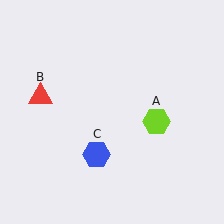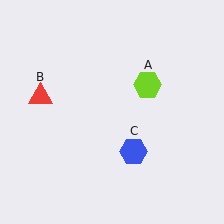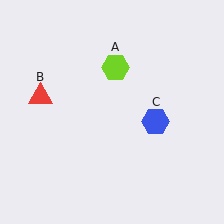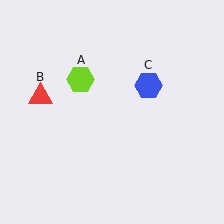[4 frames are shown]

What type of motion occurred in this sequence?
The lime hexagon (object A), blue hexagon (object C) rotated counterclockwise around the center of the scene.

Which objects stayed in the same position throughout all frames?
Red triangle (object B) remained stationary.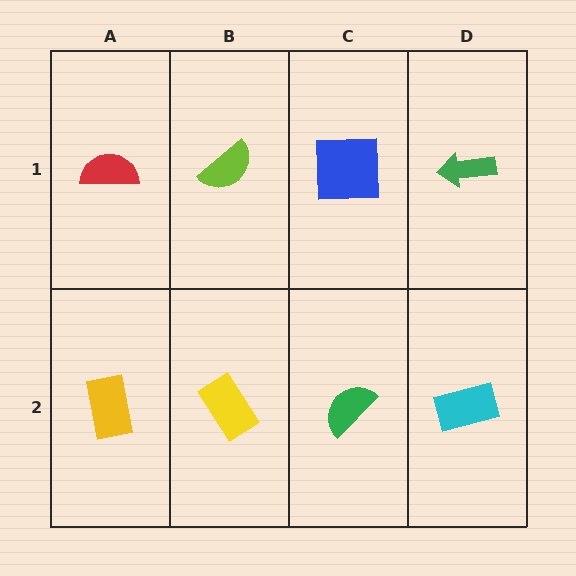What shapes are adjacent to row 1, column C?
A green semicircle (row 2, column C), a lime semicircle (row 1, column B), a green arrow (row 1, column D).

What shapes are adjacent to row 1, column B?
A yellow rectangle (row 2, column B), a red semicircle (row 1, column A), a blue square (row 1, column C).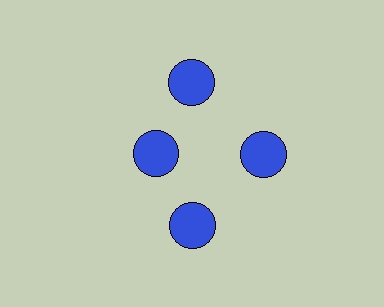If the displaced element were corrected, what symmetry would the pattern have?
It would have 4-fold rotational symmetry — the pattern would map onto itself every 90 degrees.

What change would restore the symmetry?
The symmetry would be restored by moving it outward, back onto the ring so that all 4 circles sit at equal angles and equal distance from the center.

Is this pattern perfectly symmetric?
No. The 4 blue circles are arranged in a ring, but one element near the 9 o'clock position is pulled inward toward the center, breaking the 4-fold rotational symmetry.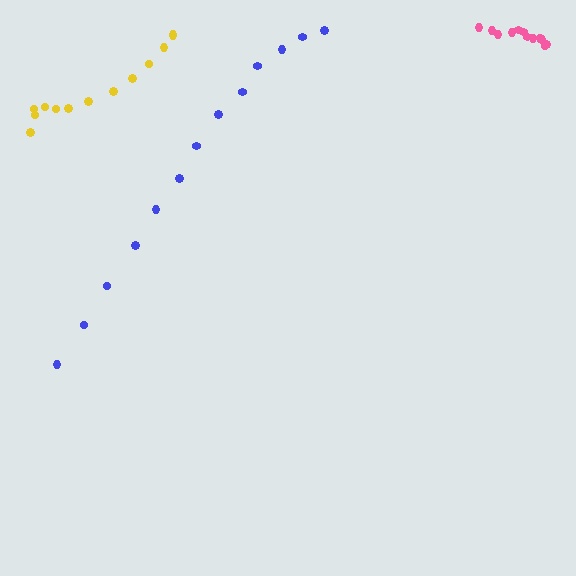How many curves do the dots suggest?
There are 3 distinct paths.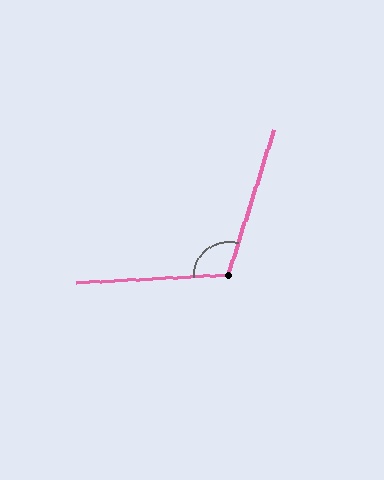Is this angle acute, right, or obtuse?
It is obtuse.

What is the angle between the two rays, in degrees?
Approximately 110 degrees.